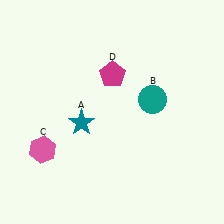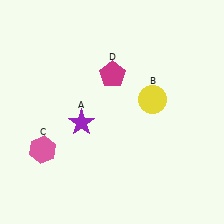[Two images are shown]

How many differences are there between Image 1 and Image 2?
There are 2 differences between the two images.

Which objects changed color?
A changed from teal to purple. B changed from teal to yellow.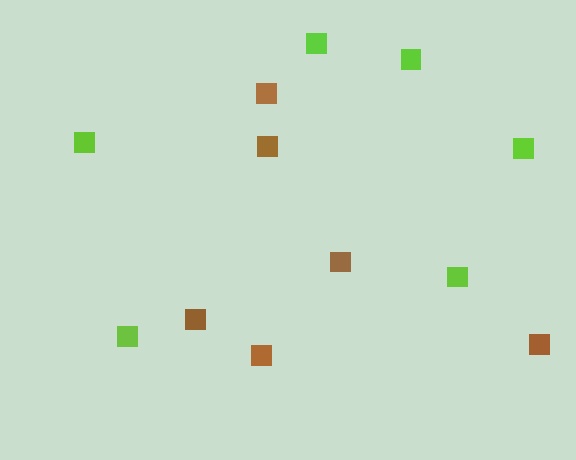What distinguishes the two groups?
There are 2 groups: one group of lime squares (6) and one group of brown squares (6).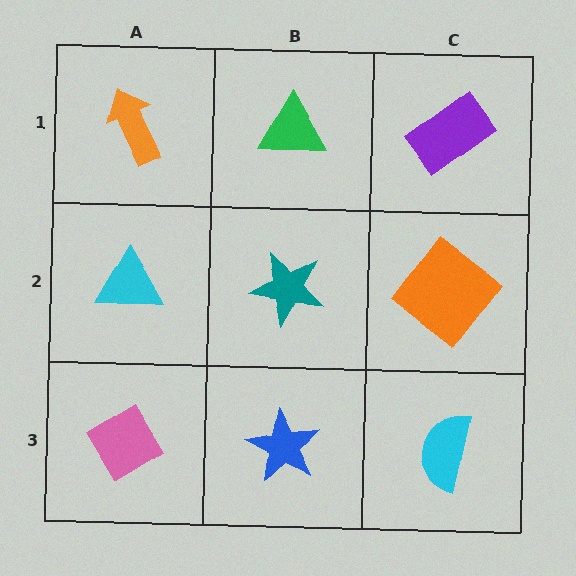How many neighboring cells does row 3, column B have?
3.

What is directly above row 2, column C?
A purple rectangle.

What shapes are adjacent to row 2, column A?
An orange arrow (row 1, column A), a pink diamond (row 3, column A), a teal star (row 2, column B).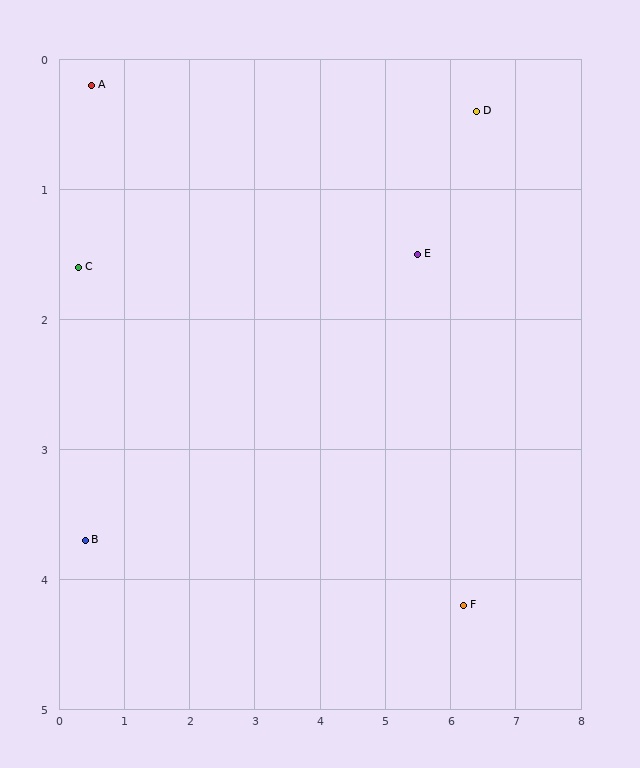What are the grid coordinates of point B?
Point B is at approximately (0.4, 3.7).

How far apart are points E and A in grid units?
Points E and A are about 5.2 grid units apart.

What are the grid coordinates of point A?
Point A is at approximately (0.5, 0.2).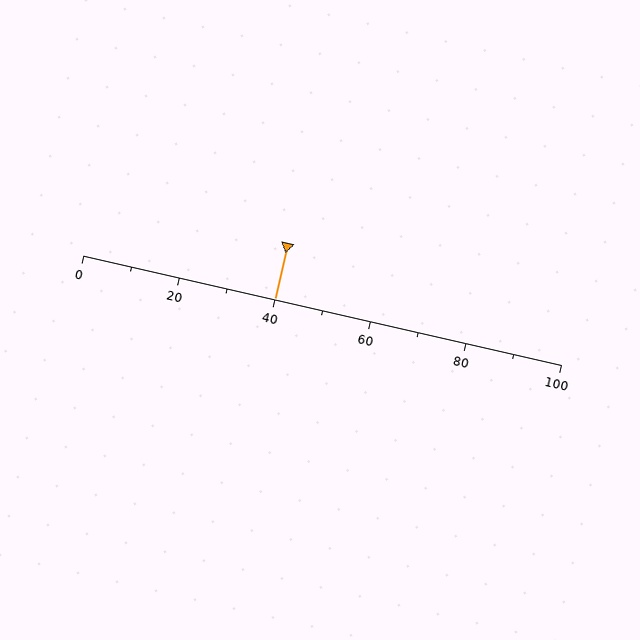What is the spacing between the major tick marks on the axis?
The major ticks are spaced 20 apart.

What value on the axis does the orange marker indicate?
The marker indicates approximately 40.